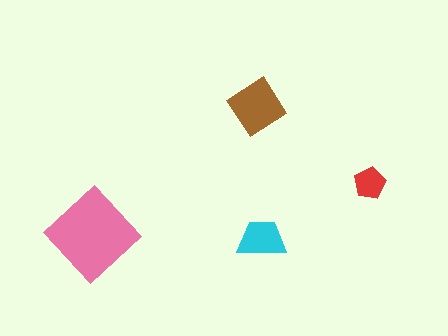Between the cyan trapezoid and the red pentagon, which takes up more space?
The cyan trapezoid.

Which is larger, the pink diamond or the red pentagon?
The pink diamond.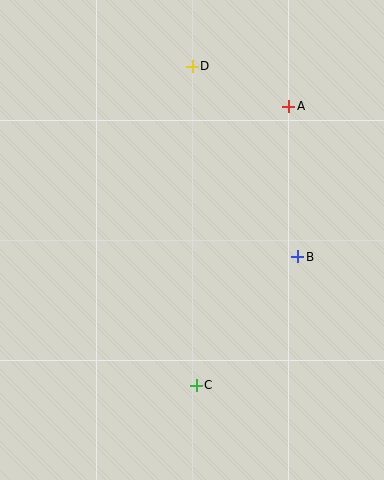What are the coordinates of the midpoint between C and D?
The midpoint between C and D is at (194, 226).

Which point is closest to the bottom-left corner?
Point C is closest to the bottom-left corner.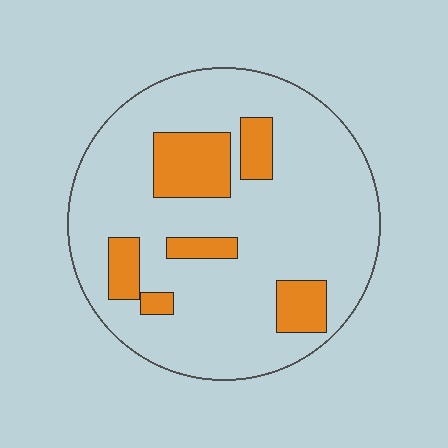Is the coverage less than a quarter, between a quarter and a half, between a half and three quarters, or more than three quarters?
Less than a quarter.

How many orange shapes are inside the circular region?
6.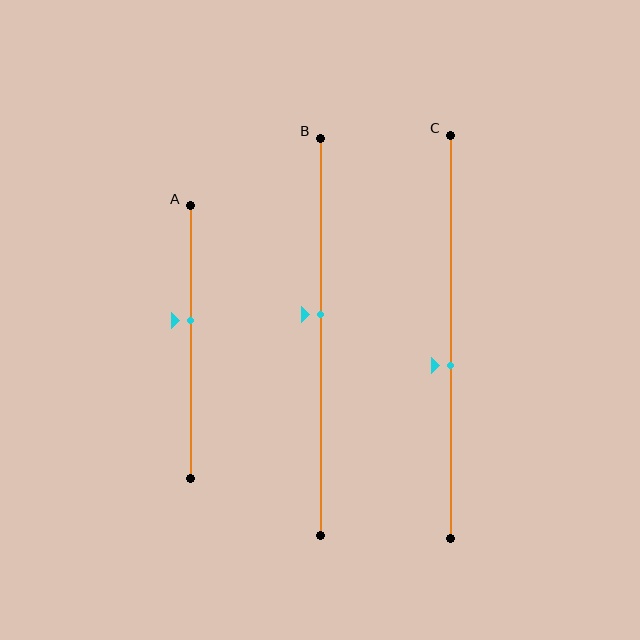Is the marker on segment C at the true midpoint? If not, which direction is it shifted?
No, the marker on segment C is shifted downward by about 7% of the segment length.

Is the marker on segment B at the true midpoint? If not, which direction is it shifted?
No, the marker on segment B is shifted upward by about 6% of the segment length.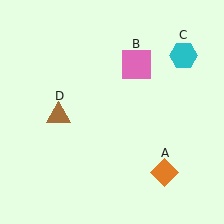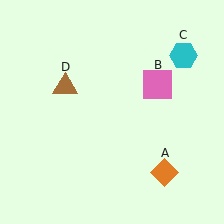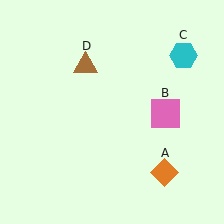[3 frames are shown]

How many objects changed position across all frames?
2 objects changed position: pink square (object B), brown triangle (object D).